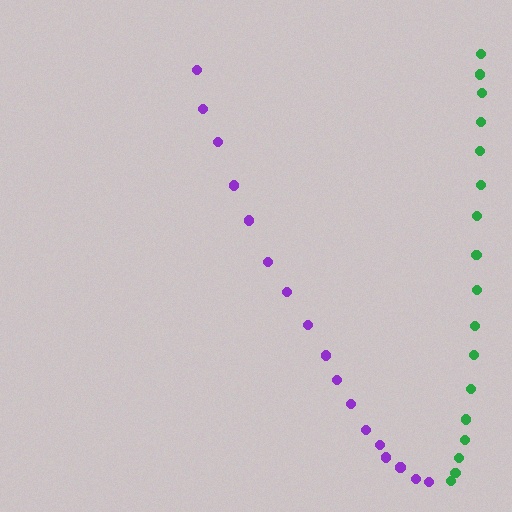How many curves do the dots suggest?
There are 2 distinct paths.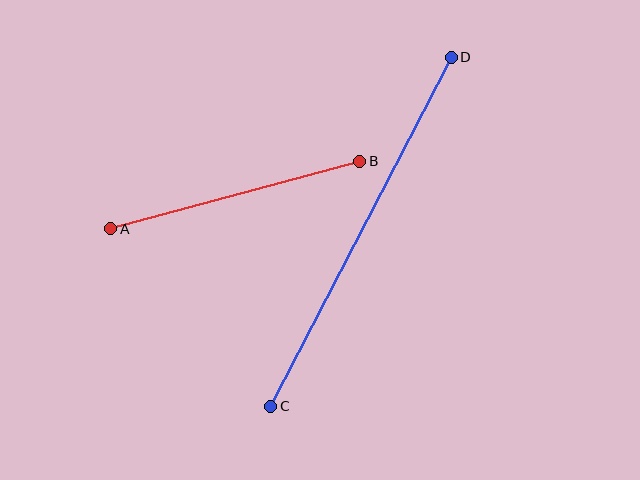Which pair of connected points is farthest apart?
Points C and D are farthest apart.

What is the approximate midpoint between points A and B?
The midpoint is at approximately (235, 195) pixels.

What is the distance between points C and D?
The distance is approximately 393 pixels.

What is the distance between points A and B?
The distance is approximately 258 pixels.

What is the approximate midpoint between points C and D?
The midpoint is at approximately (361, 232) pixels.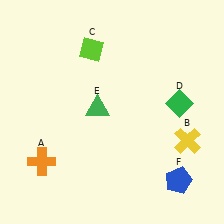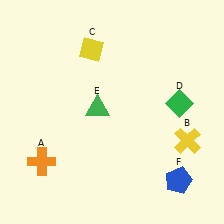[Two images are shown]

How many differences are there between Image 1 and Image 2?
There is 1 difference between the two images.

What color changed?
The diamond (C) changed from lime in Image 1 to yellow in Image 2.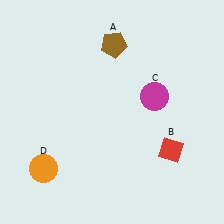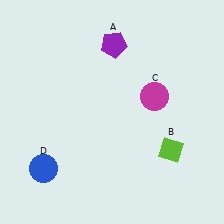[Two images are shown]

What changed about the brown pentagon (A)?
In Image 1, A is brown. In Image 2, it changed to purple.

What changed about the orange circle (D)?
In Image 1, D is orange. In Image 2, it changed to blue.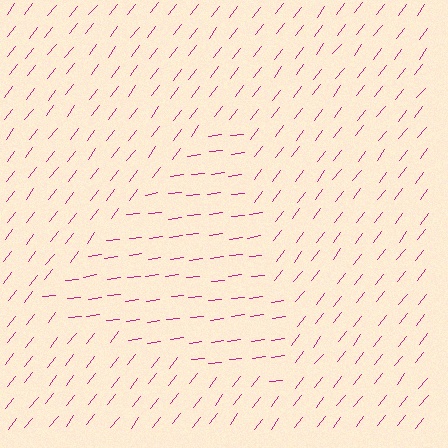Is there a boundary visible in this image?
Yes, there is a texture boundary formed by a change in line orientation.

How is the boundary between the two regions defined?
The boundary is defined purely by a change in line orientation (approximately 45 degrees difference). All lines are the same color and thickness.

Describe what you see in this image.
The image is filled with small magenta line segments. A triangle region in the image has lines oriented differently from the surrounding lines, creating a visible texture boundary.